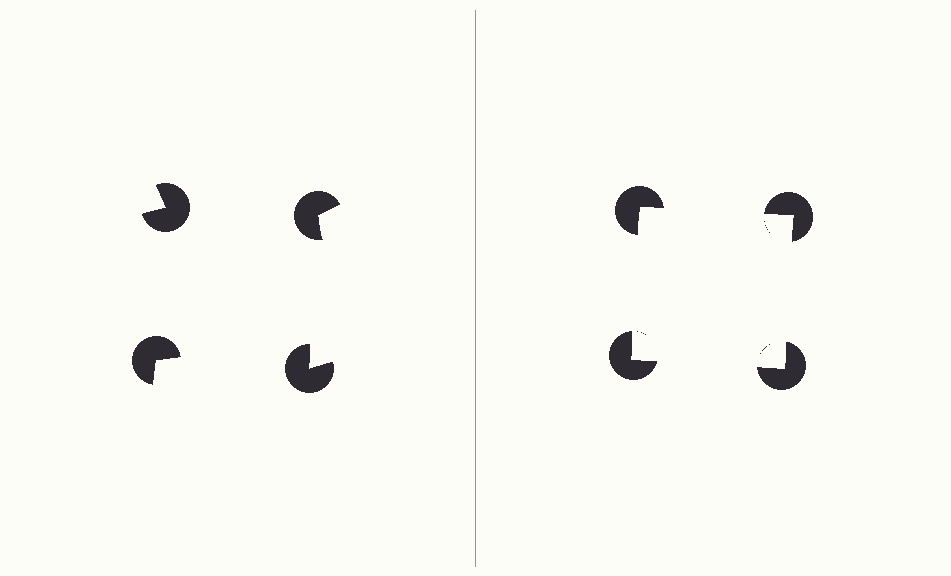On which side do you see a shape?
An illusory square appears on the right side. On the left side the wedge cuts are rotated, so no coherent shape forms.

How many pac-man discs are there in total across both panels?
8 — 4 on each side.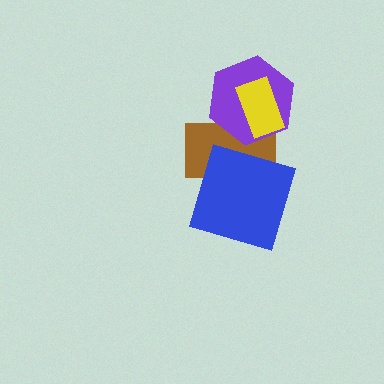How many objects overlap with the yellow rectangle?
2 objects overlap with the yellow rectangle.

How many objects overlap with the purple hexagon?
2 objects overlap with the purple hexagon.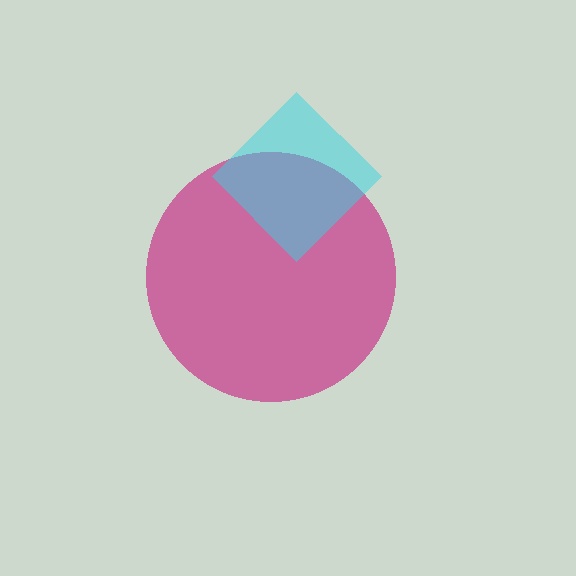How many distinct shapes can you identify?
There are 2 distinct shapes: a magenta circle, a cyan diamond.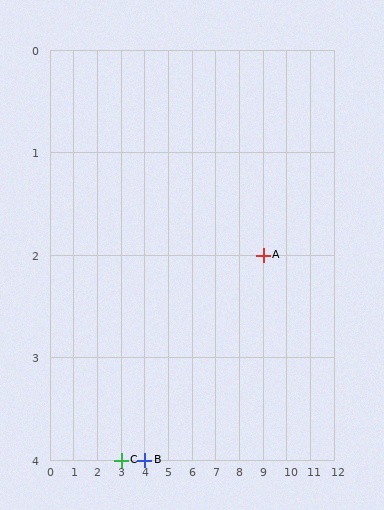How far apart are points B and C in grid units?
Points B and C are 1 column apart.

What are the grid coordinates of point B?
Point B is at grid coordinates (4, 4).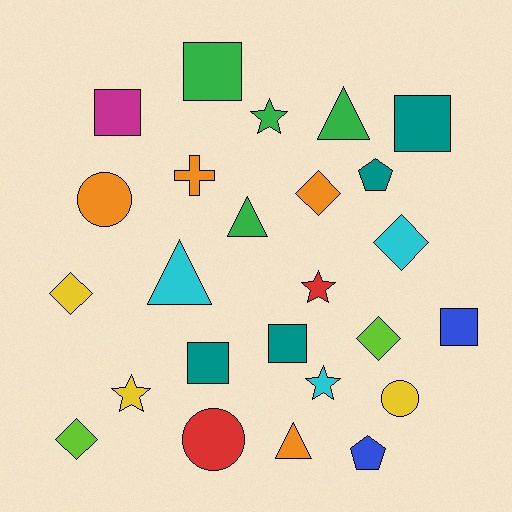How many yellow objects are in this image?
There are 3 yellow objects.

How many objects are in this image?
There are 25 objects.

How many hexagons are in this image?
There are no hexagons.